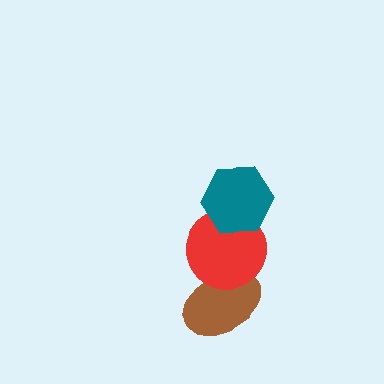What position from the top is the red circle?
The red circle is 2nd from the top.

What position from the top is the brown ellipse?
The brown ellipse is 3rd from the top.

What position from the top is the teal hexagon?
The teal hexagon is 1st from the top.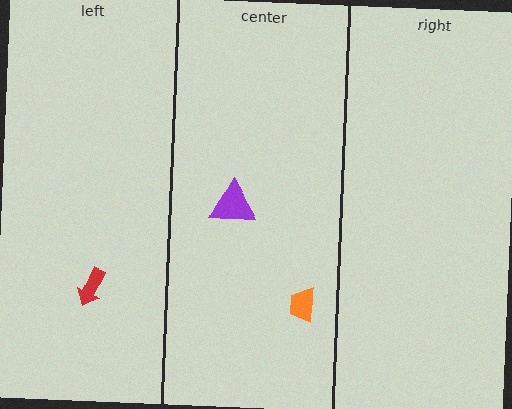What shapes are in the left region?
The red arrow.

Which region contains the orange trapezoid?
The center region.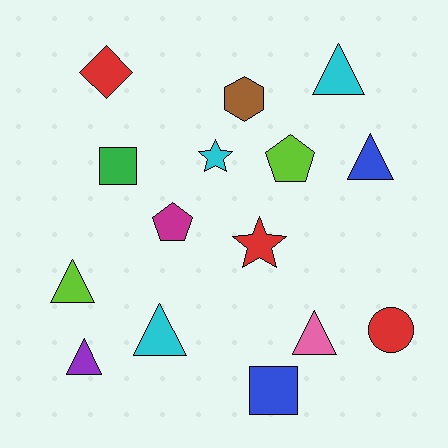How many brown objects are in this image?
There is 1 brown object.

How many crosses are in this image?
There are no crosses.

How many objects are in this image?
There are 15 objects.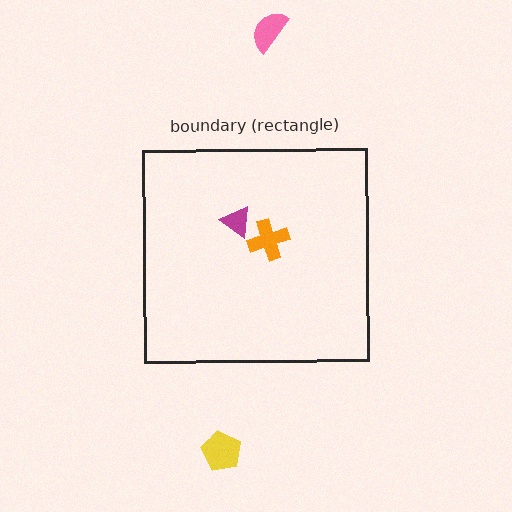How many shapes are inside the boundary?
2 inside, 2 outside.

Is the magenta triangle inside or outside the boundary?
Inside.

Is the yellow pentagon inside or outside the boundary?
Outside.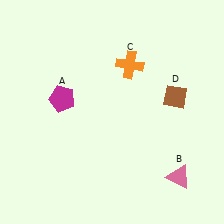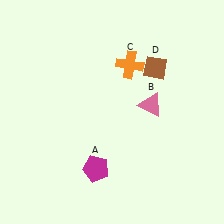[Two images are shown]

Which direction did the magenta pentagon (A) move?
The magenta pentagon (A) moved down.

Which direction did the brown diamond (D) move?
The brown diamond (D) moved up.